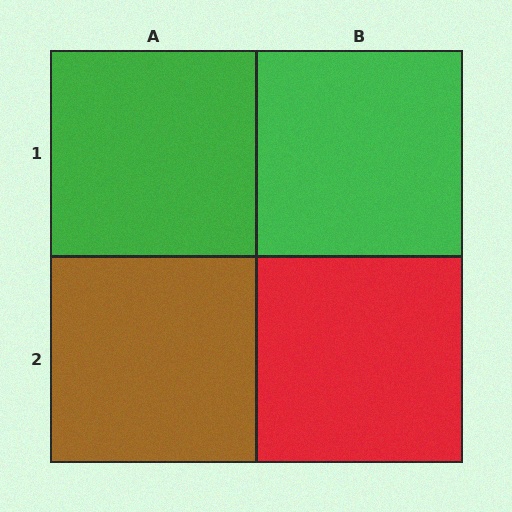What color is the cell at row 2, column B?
Red.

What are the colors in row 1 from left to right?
Green, green.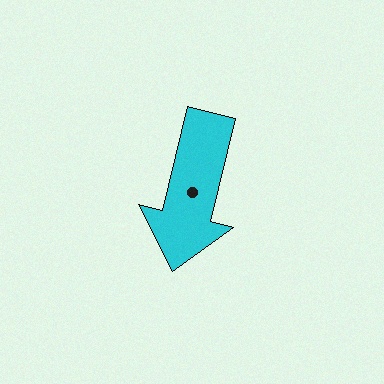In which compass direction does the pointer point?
South.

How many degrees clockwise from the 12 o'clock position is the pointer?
Approximately 194 degrees.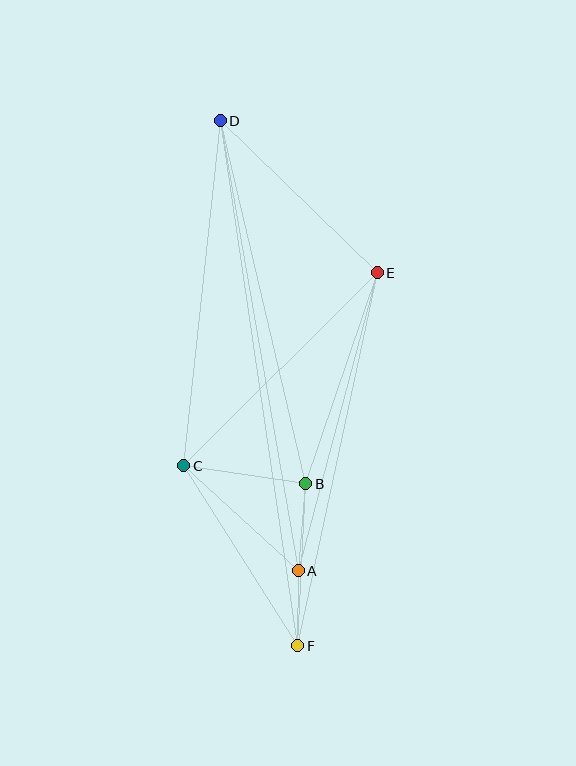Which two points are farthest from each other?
Points D and F are farthest from each other.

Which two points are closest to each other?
Points A and F are closest to each other.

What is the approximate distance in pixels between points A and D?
The distance between A and D is approximately 457 pixels.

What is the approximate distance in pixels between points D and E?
The distance between D and E is approximately 219 pixels.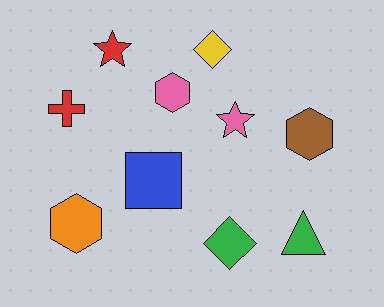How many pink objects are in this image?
There are 2 pink objects.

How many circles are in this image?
There are no circles.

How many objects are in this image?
There are 10 objects.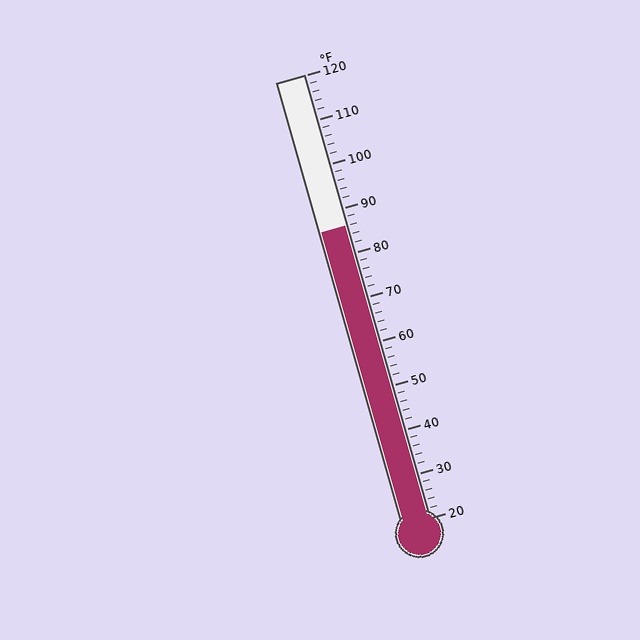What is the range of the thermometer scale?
The thermometer scale ranges from 20°F to 120°F.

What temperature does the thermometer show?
The thermometer shows approximately 86°F.